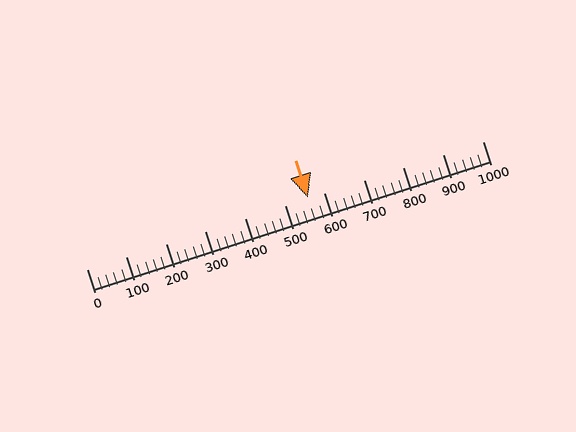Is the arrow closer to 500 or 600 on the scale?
The arrow is closer to 600.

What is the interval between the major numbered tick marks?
The major tick marks are spaced 100 units apart.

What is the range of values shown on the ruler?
The ruler shows values from 0 to 1000.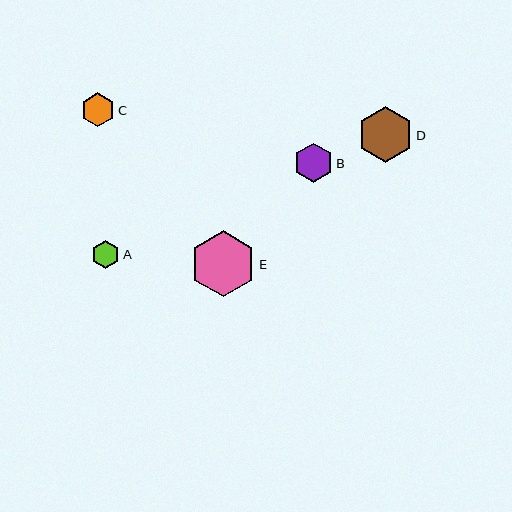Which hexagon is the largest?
Hexagon E is the largest with a size of approximately 66 pixels.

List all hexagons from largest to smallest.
From largest to smallest: E, D, B, C, A.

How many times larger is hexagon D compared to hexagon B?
Hexagon D is approximately 1.4 times the size of hexagon B.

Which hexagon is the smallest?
Hexagon A is the smallest with a size of approximately 28 pixels.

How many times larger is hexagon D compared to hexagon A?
Hexagon D is approximately 2.0 times the size of hexagon A.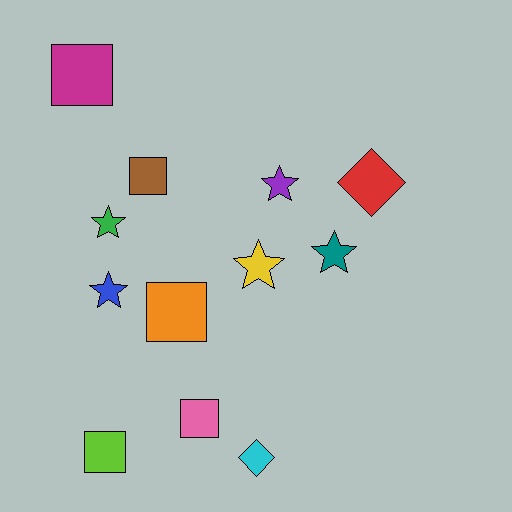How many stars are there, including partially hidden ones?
There are 5 stars.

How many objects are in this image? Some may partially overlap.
There are 12 objects.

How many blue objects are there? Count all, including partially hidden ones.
There is 1 blue object.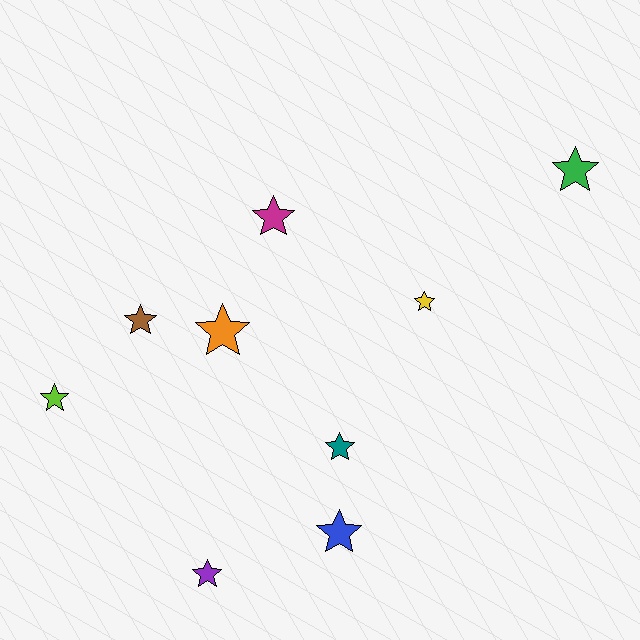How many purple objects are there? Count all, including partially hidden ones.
There is 1 purple object.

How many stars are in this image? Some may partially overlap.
There are 9 stars.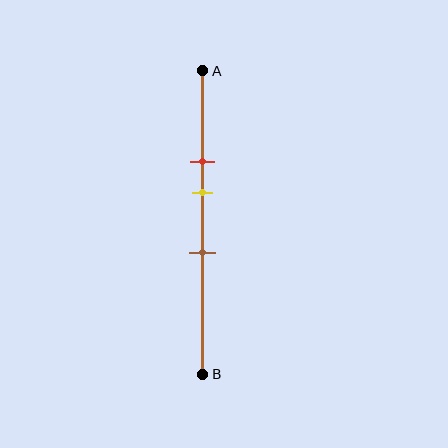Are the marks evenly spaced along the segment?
Yes, the marks are approximately evenly spaced.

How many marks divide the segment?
There are 3 marks dividing the segment.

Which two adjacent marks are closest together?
The red and yellow marks are the closest adjacent pair.